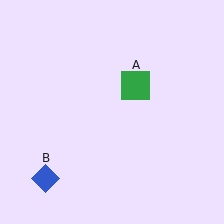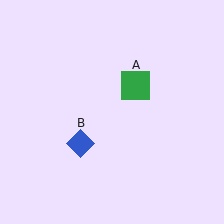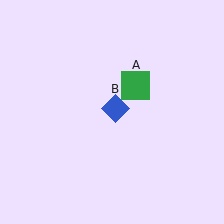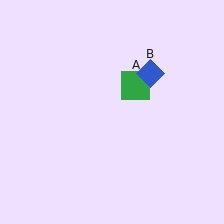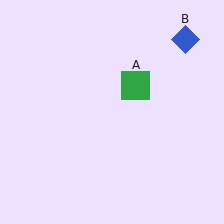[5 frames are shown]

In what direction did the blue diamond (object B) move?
The blue diamond (object B) moved up and to the right.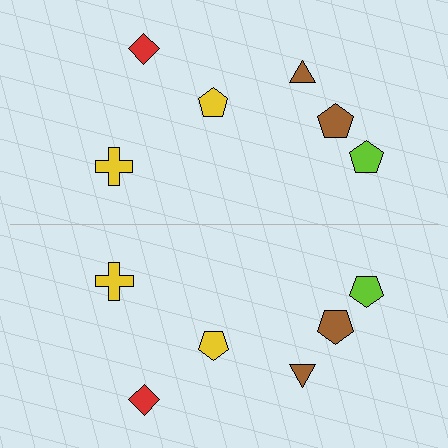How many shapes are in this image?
There are 12 shapes in this image.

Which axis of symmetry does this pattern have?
The pattern has a horizontal axis of symmetry running through the center of the image.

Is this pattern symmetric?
Yes, this pattern has bilateral (reflection) symmetry.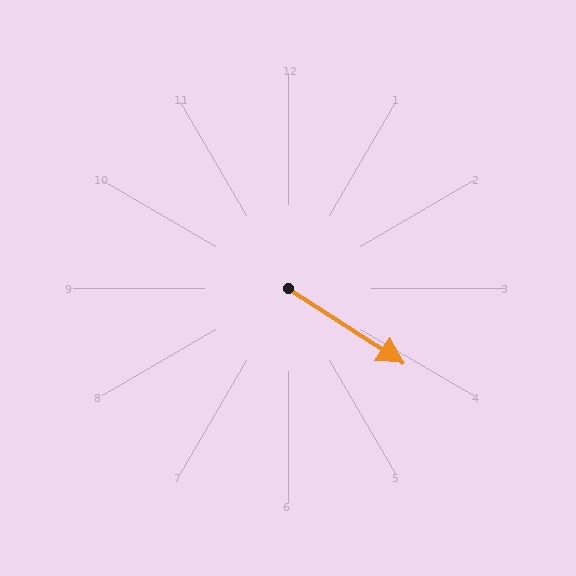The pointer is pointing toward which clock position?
Roughly 4 o'clock.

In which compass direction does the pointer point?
Southeast.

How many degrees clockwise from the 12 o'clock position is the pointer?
Approximately 123 degrees.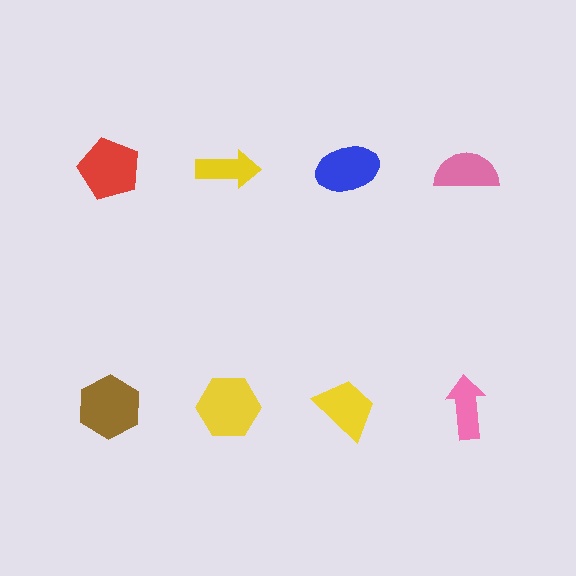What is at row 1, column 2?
A yellow arrow.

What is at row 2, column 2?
A yellow hexagon.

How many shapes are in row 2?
4 shapes.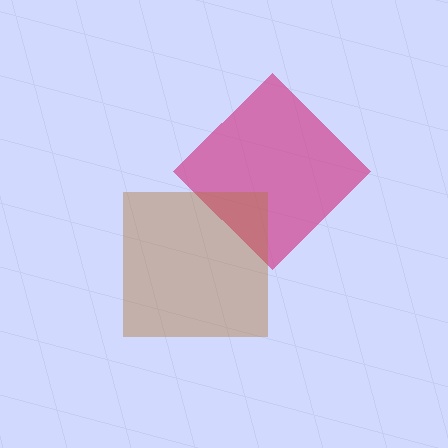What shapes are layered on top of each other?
The layered shapes are: a magenta diamond, a brown square.